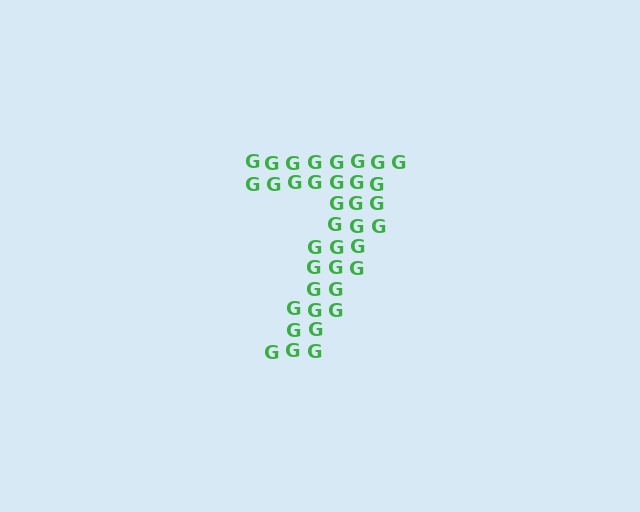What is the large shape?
The large shape is the digit 7.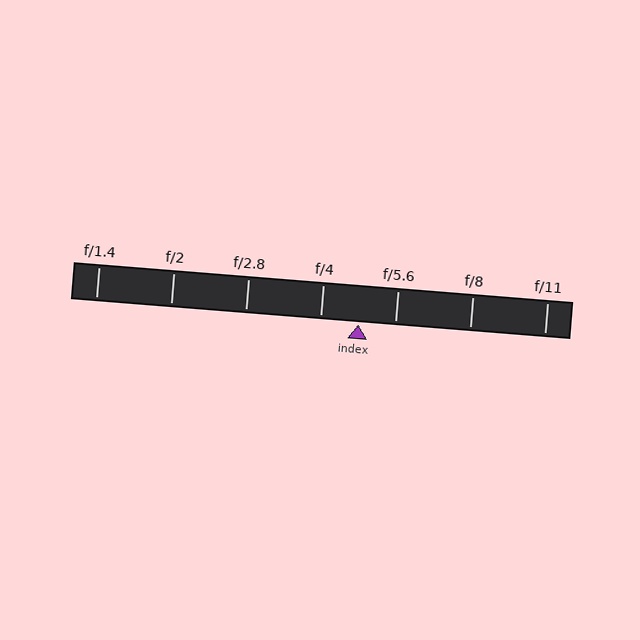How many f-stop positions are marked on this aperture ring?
There are 7 f-stop positions marked.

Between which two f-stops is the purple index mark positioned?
The index mark is between f/4 and f/5.6.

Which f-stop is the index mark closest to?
The index mark is closest to f/5.6.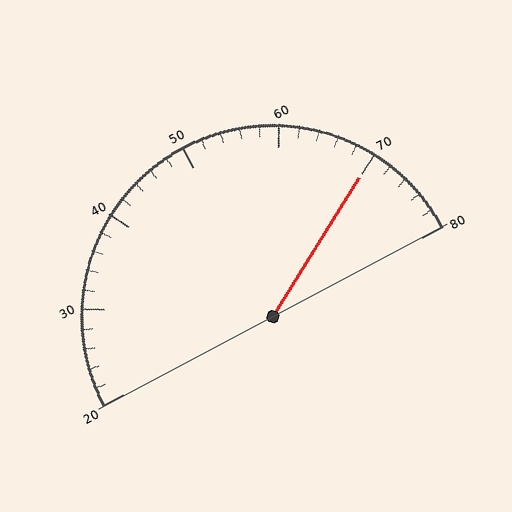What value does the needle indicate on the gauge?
The needle indicates approximately 70.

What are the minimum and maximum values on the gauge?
The gauge ranges from 20 to 80.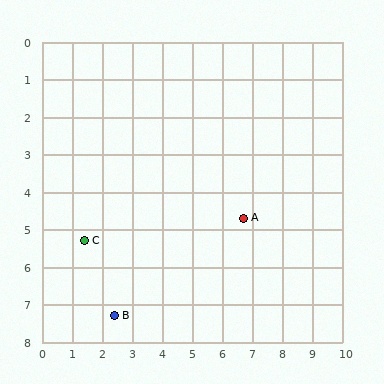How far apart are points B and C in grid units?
Points B and C are about 2.2 grid units apart.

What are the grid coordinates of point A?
Point A is at approximately (6.7, 4.7).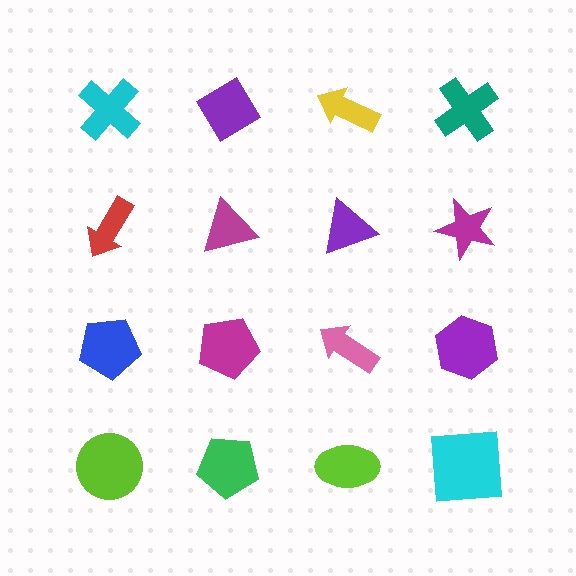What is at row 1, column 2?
A purple diamond.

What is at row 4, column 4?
A cyan square.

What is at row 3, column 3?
A pink arrow.